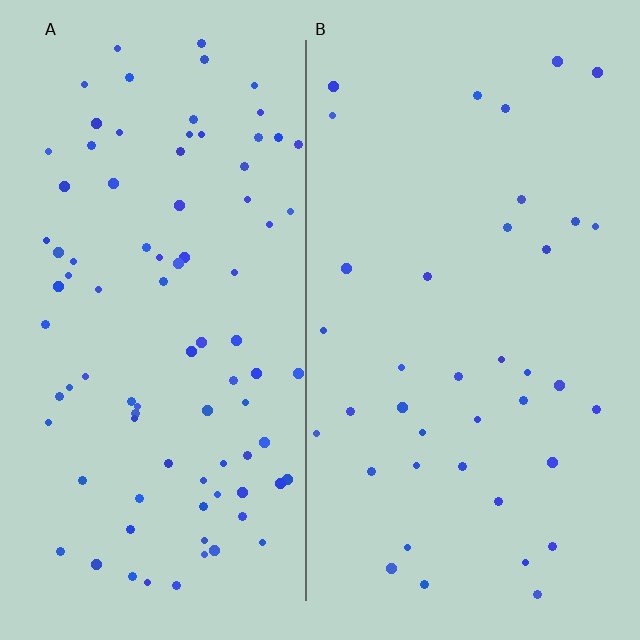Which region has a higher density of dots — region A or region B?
A (the left).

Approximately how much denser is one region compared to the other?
Approximately 2.3× — region A over region B.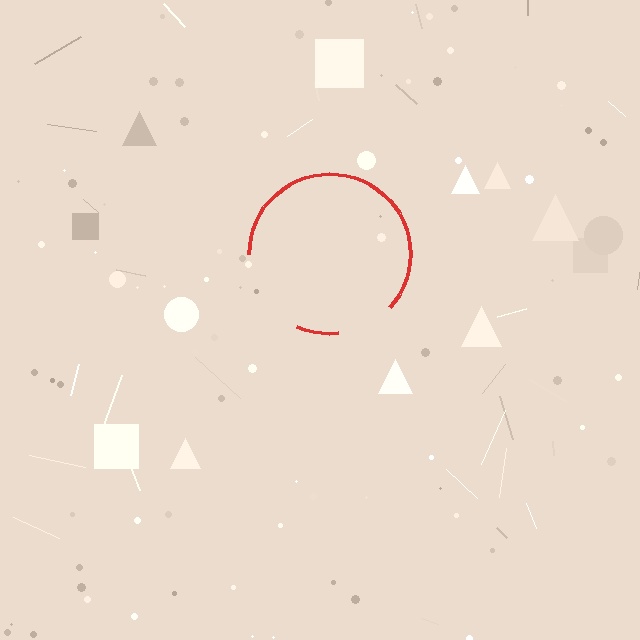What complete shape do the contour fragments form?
The contour fragments form a circle.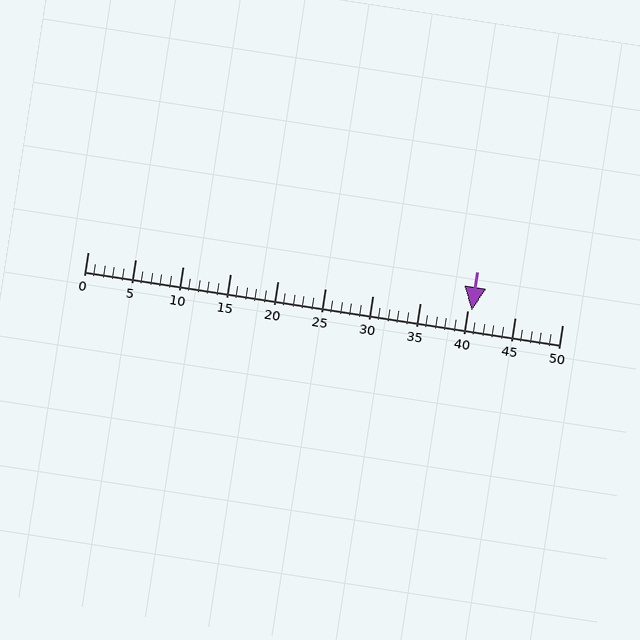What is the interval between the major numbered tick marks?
The major tick marks are spaced 5 units apart.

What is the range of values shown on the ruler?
The ruler shows values from 0 to 50.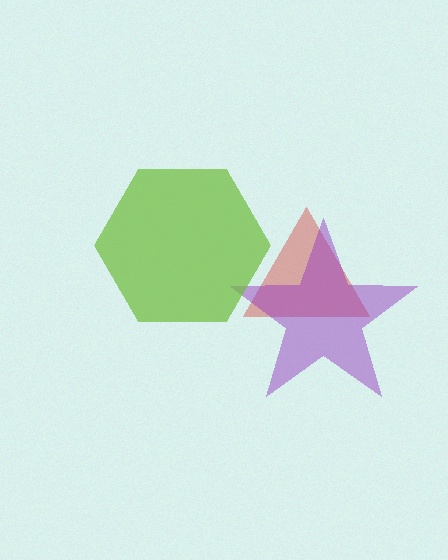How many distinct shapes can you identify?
There are 3 distinct shapes: a red triangle, a purple star, a lime hexagon.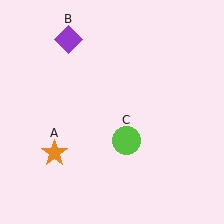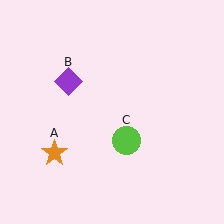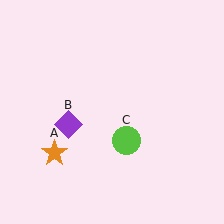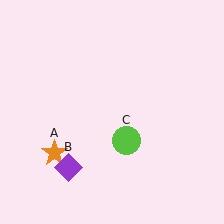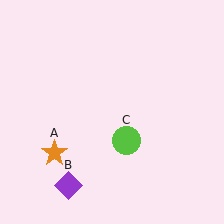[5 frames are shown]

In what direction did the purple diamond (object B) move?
The purple diamond (object B) moved down.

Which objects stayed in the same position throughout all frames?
Orange star (object A) and lime circle (object C) remained stationary.